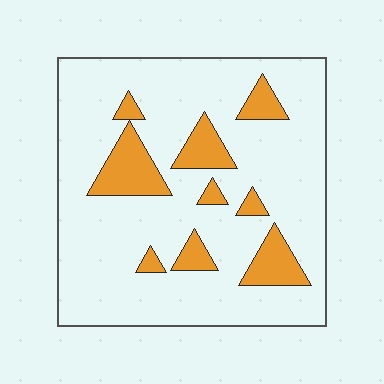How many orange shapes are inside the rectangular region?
9.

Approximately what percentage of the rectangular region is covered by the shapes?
Approximately 15%.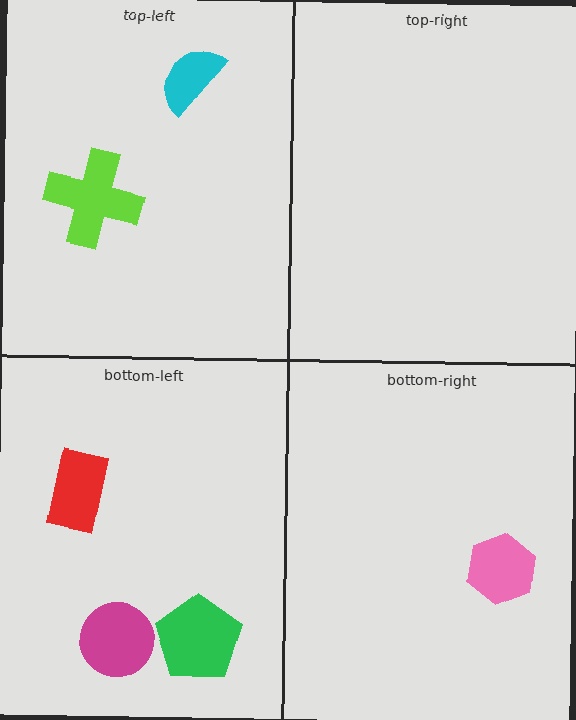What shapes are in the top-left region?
The lime cross, the cyan semicircle.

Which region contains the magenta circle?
The bottom-left region.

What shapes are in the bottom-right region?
The pink hexagon.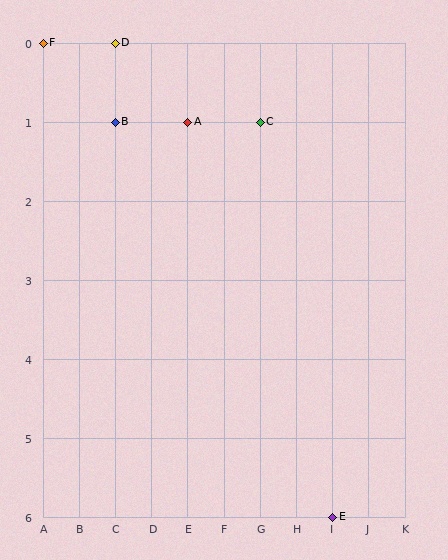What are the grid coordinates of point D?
Point D is at grid coordinates (C, 0).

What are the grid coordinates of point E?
Point E is at grid coordinates (I, 6).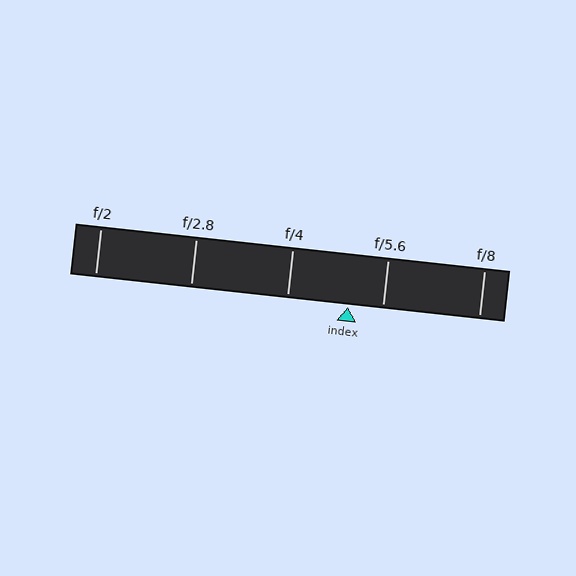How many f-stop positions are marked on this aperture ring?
There are 5 f-stop positions marked.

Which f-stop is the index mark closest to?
The index mark is closest to f/5.6.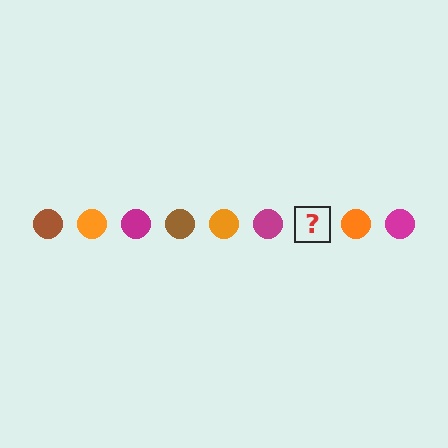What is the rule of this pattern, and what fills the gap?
The rule is that the pattern cycles through brown, orange, magenta circles. The gap should be filled with a brown circle.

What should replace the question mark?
The question mark should be replaced with a brown circle.